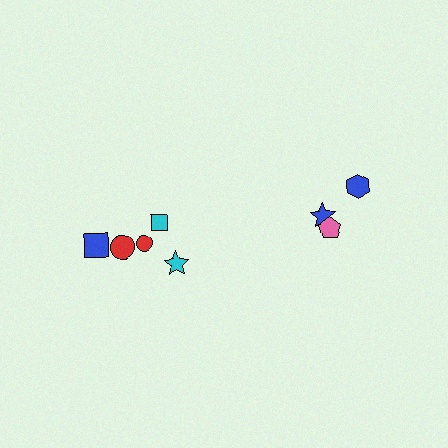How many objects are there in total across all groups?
There are 8 objects.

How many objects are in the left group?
There are 5 objects.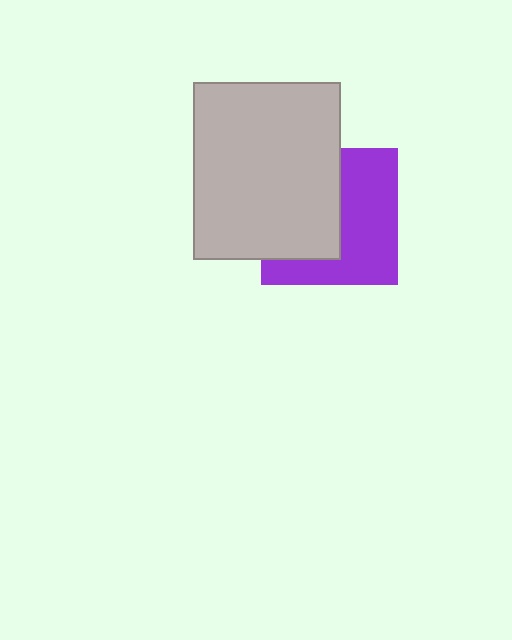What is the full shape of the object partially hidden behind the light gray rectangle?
The partially hidden object is a purple square.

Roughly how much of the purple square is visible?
About half of it is visible (roughly 52%).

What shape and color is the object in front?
The object in front is a light gray rectangle.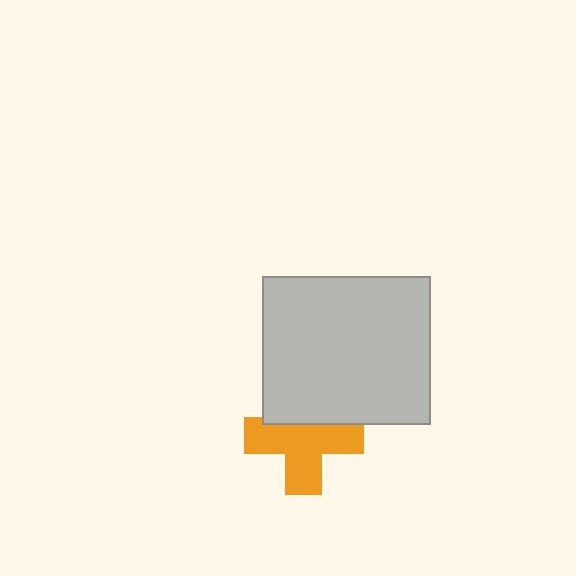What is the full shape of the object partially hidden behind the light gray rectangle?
The partially hidden object is an orange cross.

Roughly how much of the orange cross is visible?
Most of it is visible (roughly 68%).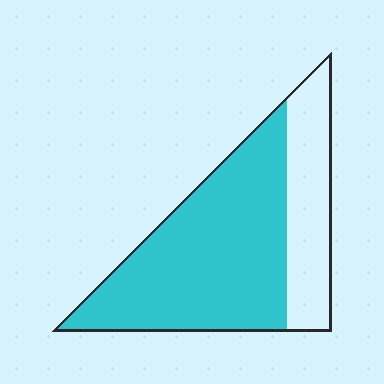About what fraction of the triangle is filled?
About two thirds (2/3).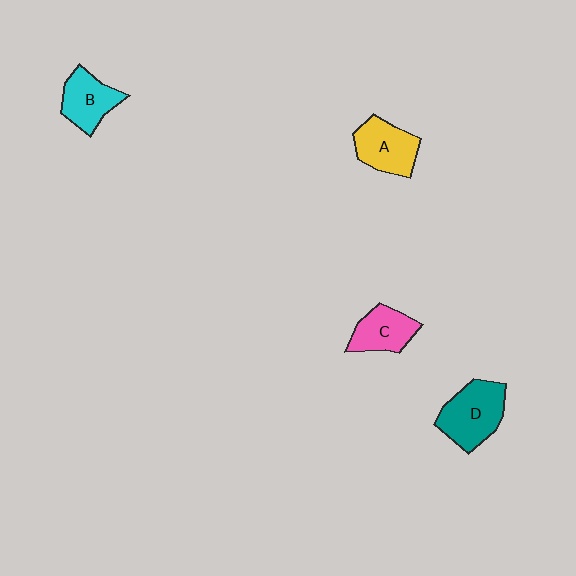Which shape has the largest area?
Shape D (teal).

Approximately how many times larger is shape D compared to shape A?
Approximately 1.2 times.